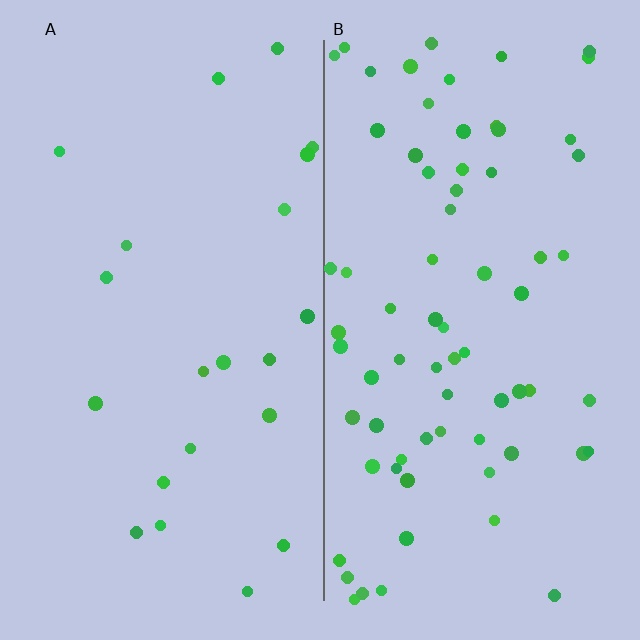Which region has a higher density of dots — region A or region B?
B (the right).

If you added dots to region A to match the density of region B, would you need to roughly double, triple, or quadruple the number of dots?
Approximately triple.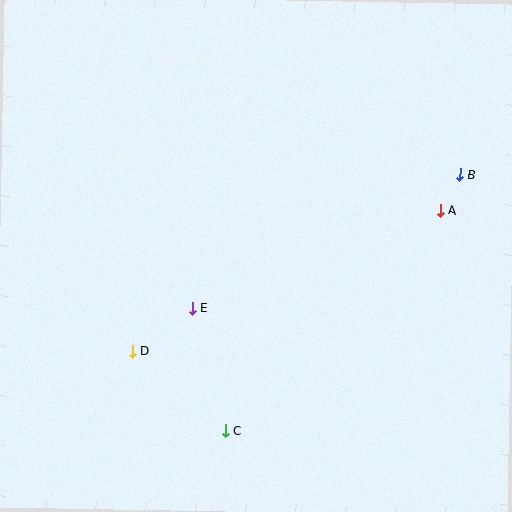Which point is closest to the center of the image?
Point E at (192, 308) is closest to the center.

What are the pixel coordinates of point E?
Point E is at (192, 308).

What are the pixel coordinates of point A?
Point A is at (440, 211).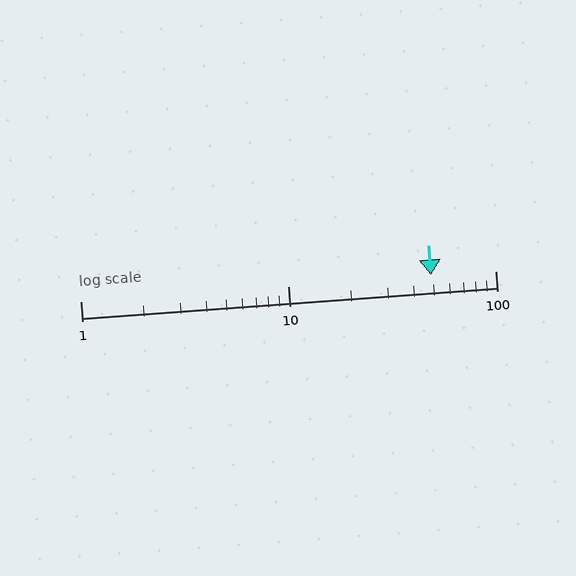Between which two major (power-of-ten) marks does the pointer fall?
The pointer is between 10 and 100.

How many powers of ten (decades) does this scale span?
The scale spans 2 decades, from 1 to 100.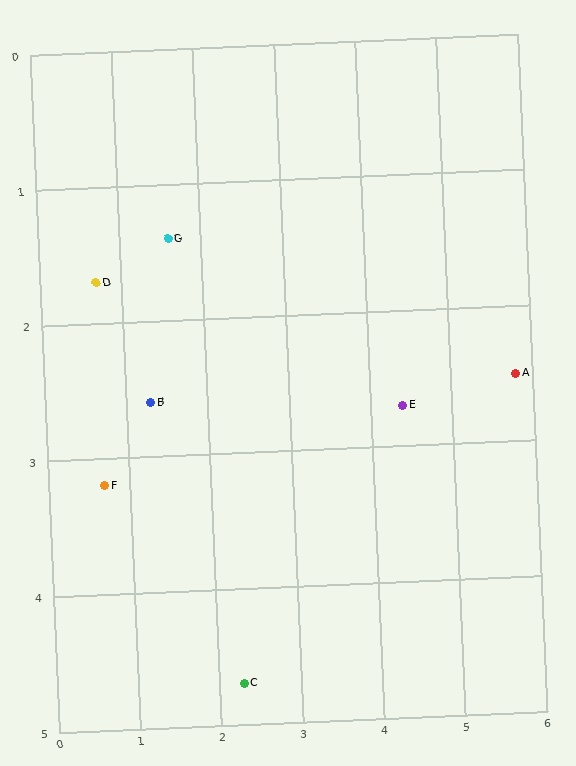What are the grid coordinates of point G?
Point G is at approximately (1.6, 1.4).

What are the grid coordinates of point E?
Point E is at approximately (4.4, 2.7).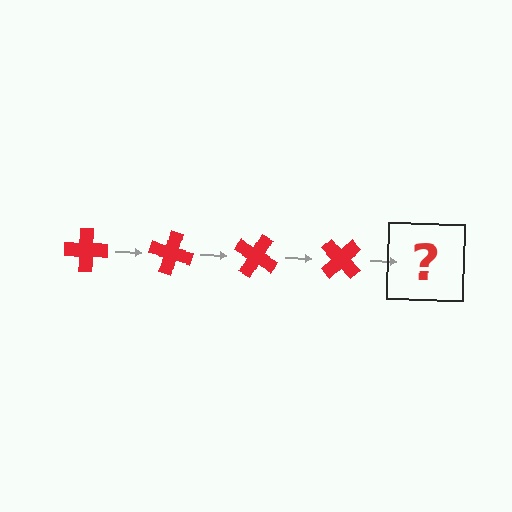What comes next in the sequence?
The next element should be a red cross rotated 60 degrees.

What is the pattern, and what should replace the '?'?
The pattern is that the cross rotates 15 degrees each step. The '?' should be a red cross rotated 60 degrees.